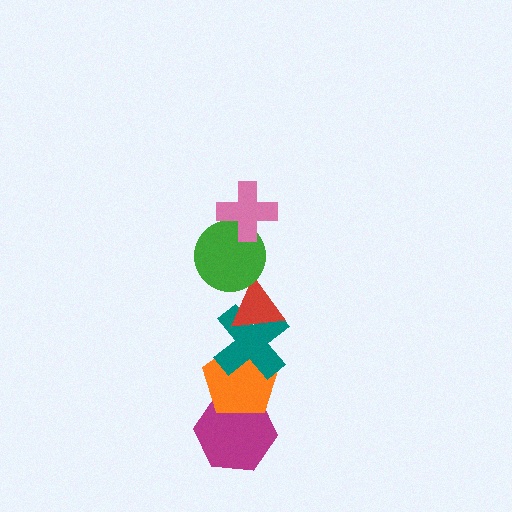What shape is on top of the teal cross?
The red triangle is on top of the teal cross.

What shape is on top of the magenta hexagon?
The orange pentagon is on top of the magenta hexagon.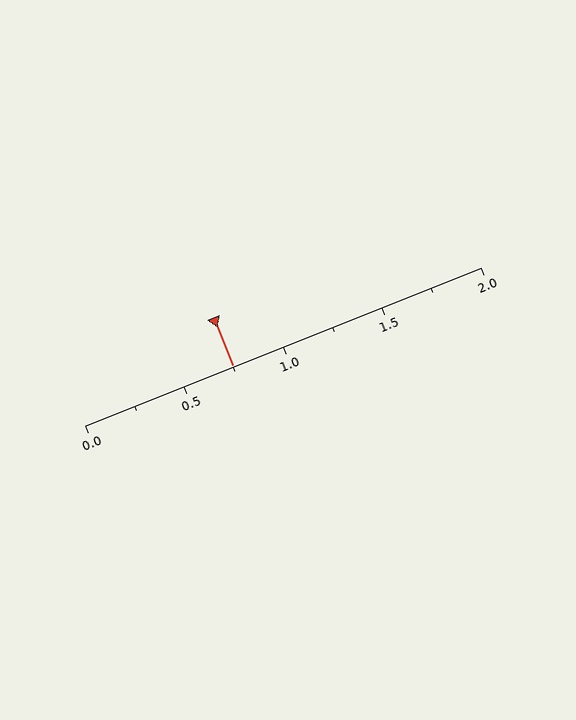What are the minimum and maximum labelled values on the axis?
The axis runs from 0.0 to 2.0.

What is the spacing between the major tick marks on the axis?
The major ticks are spaced 0.5 apart.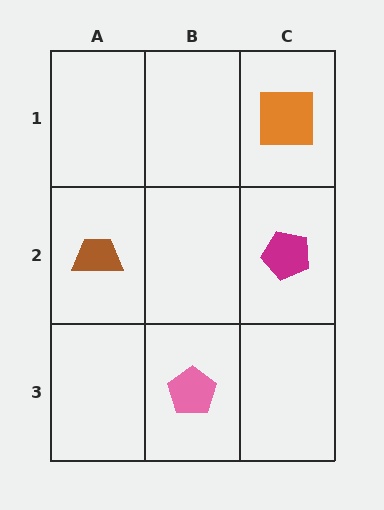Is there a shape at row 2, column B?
No, that cell is empty.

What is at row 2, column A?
A brown trapezoid.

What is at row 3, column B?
A pink pentagon.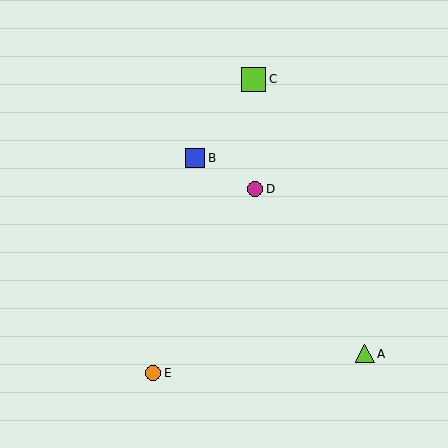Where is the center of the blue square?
The center of the blue square is at (195, 158).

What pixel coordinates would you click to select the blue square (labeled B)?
Click at (195, 158) to select the blue square B.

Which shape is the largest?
The lime square (labeled C) is the largest.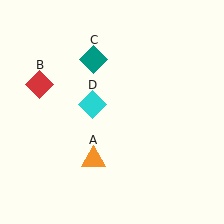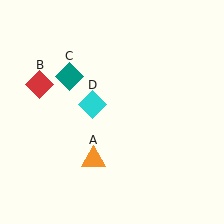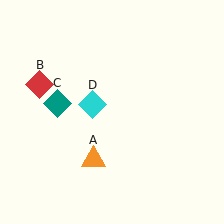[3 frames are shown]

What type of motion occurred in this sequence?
The teal diamond (object C) rotated counterclockwise around the center of the scene.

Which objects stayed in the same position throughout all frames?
Orange triangle (object A) and red diamond (object B) and cyan diamond (object D) remained stationary.